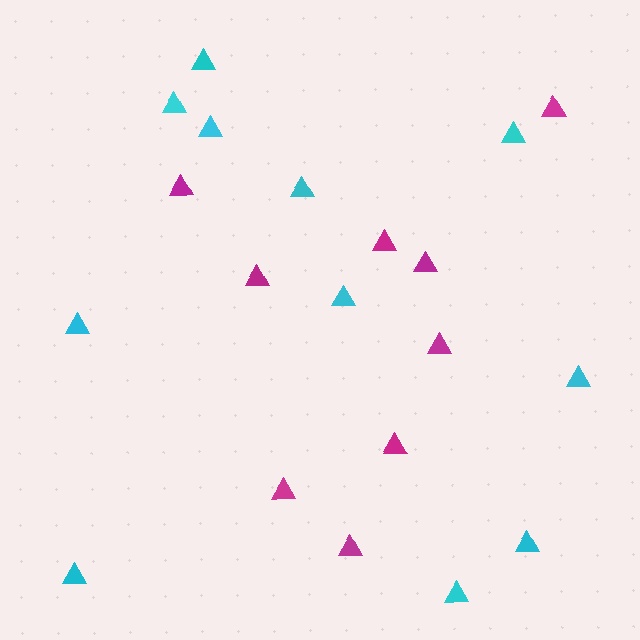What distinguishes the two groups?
There are 2 groups: one group of magenta triangles (9) and one group of cyan triangles (11).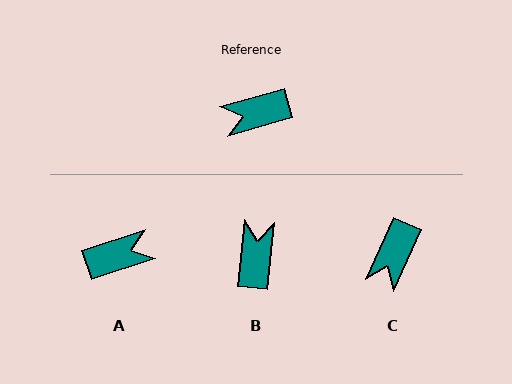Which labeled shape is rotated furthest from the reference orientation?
A, about 177 degrees away.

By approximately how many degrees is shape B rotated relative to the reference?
Approximately 111 degrees clockwise.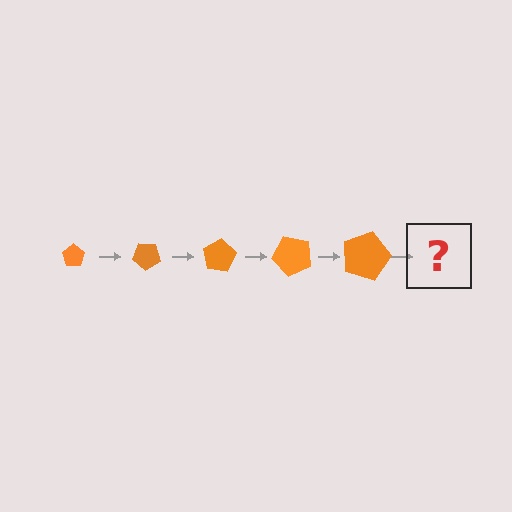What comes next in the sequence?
The next element should be a pentagon, larger than the previous one and rotated 200 degrees from the start.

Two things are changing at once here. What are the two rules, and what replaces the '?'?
The two rules are that the pentagon grows larger each step and it rotates 40 degrees each step. The '?' should be a pentagon, larger than the previous one and rotated 200 degrees from the start.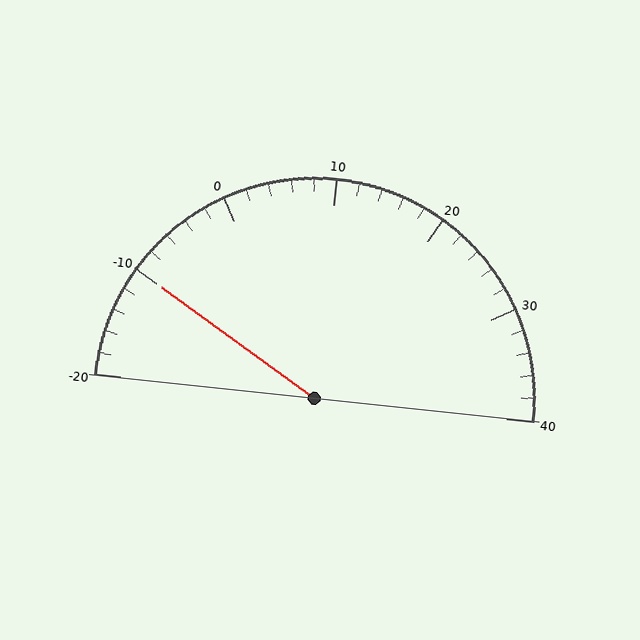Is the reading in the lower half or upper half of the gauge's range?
The reading is in the lower half of the range (-20 to 40).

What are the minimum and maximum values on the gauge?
The gauge ranges from -20 to 40.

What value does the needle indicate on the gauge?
The needle indicates approximately -10.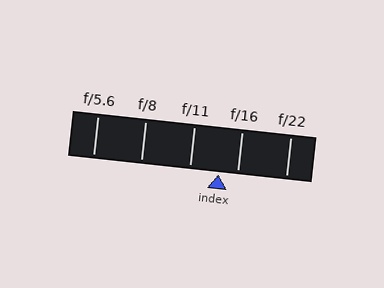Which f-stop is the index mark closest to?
The index mark is closest to f/16.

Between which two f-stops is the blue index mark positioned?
The index mark is between f/11 and f/16.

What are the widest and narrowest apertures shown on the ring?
The widest aperture shown is f/5.6 and the narrowest is f/22.